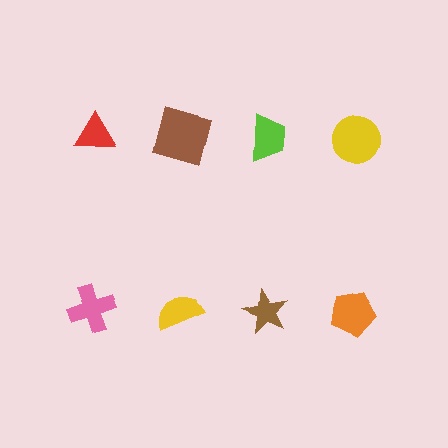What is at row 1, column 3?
A lime trapezoid.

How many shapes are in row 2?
4 shapes.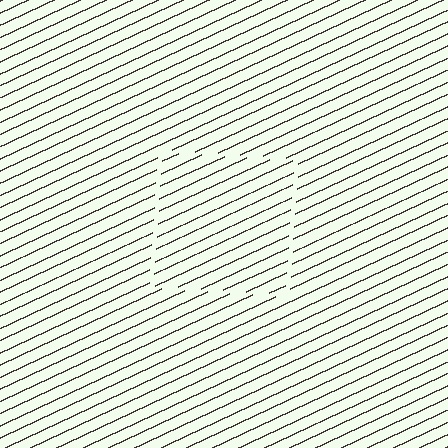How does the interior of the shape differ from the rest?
The interior of the shape contains the same grating, shifted by half a period — the contour is defined by the phase discontinuity where line-ends from the inner and outer gratings abut.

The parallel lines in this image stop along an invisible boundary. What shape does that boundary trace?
An illusory square. The interior of the shape contains the same grating, shifted by half a period — the contour is defined by the phase discontinuity where line-ends from the inner and outer gratings abut.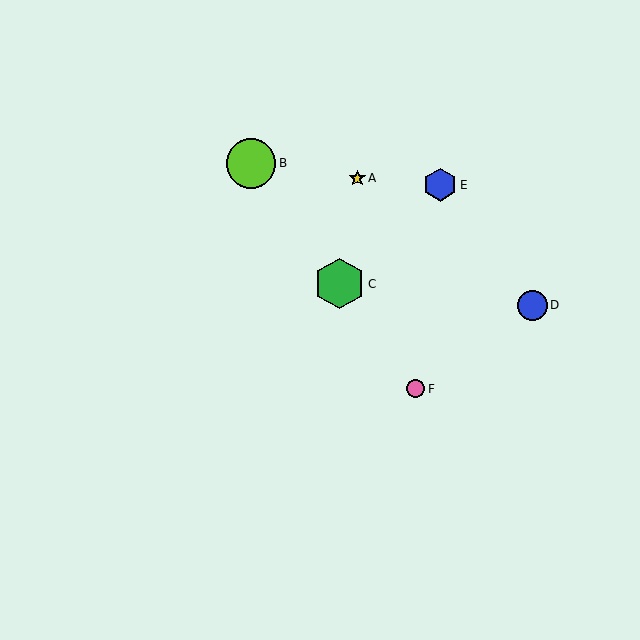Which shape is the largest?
The green hexagon (labeled C) is the largest.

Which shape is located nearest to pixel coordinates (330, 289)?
The green hexagon (labeled C) at (339, 284) is nearest to that location.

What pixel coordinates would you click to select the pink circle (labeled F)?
Click at (416, 389) to select the pink circle F.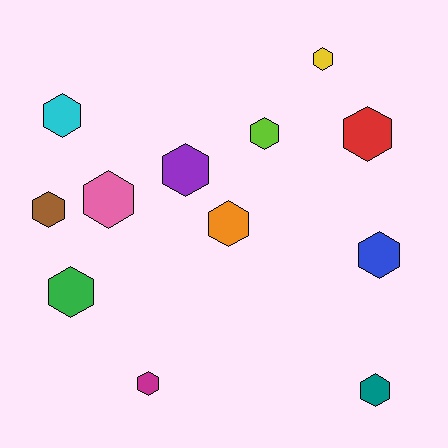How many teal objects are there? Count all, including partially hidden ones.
There is 1 teal object.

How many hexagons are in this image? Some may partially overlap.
There are 12 hexagons.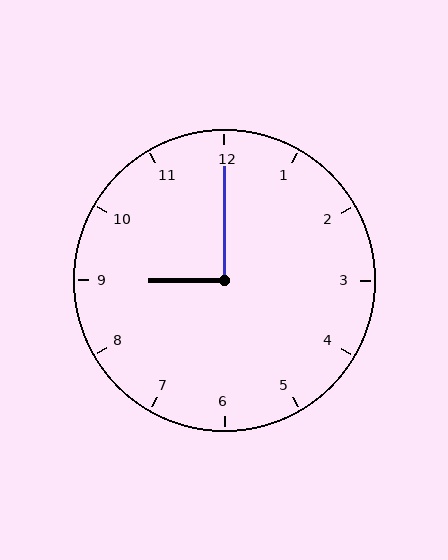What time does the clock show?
9:00.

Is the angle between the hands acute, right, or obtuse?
It is right.